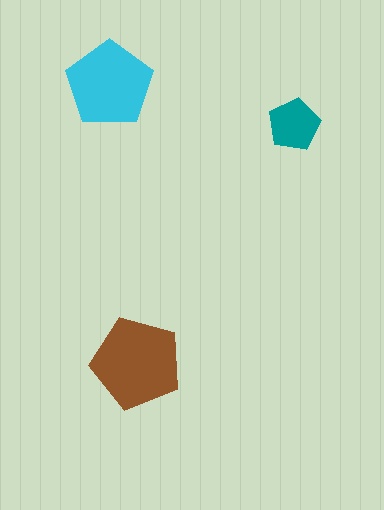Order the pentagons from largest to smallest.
the brown one, the cyan one, the teal one.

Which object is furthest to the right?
The teal pentagon is rightmost.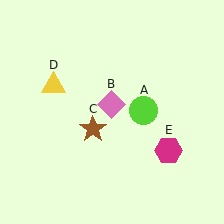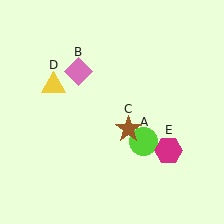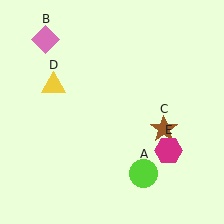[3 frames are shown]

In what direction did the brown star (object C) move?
The brown star (object C) moved right.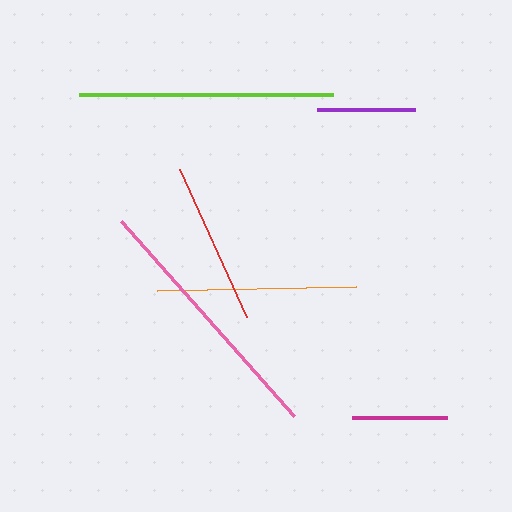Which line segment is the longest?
The pink line is the longest at approximately 260 pixels.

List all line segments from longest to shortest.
From longest to shortest: pink, lime, orange, red, purple, magenta.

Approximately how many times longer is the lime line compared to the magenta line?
The lime line is approximately 2.7 times the length of the magenta line.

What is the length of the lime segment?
The lime segment is approximately 254 pixels long.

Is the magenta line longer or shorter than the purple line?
The purple line is longer than the magenta line.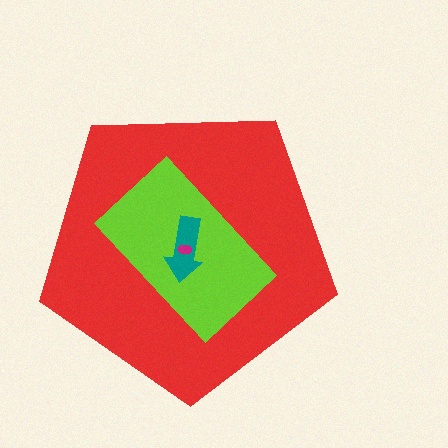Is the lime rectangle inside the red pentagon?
Yes.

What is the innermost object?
The magenta ellipse.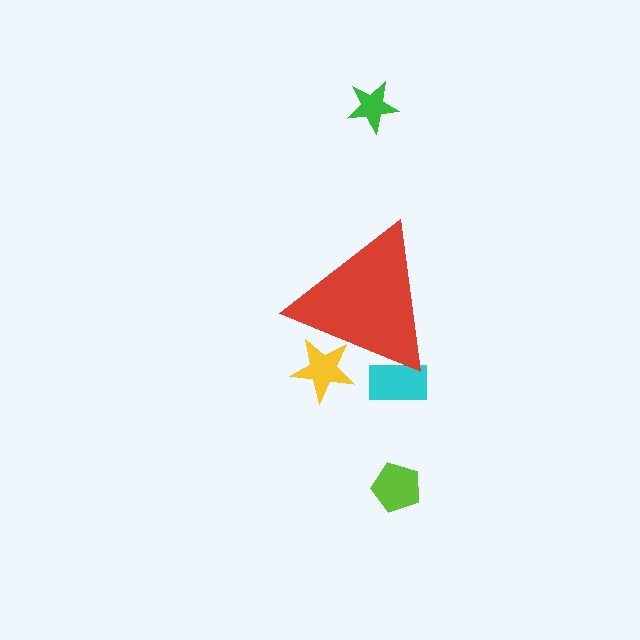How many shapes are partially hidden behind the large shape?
2 shapes are partially hidden.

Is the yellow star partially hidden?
Yes, the yellow star is partially hidden behind the red triangle.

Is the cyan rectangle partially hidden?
Yes, the cyan rectangle is partially hidden behind the red triangle.